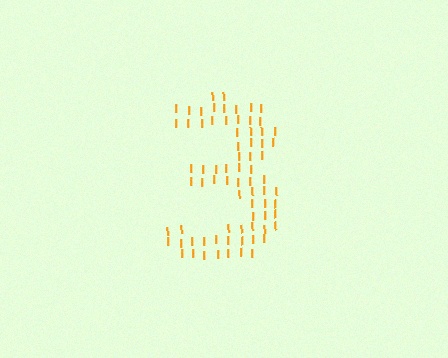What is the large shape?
The large shape is the digit 3.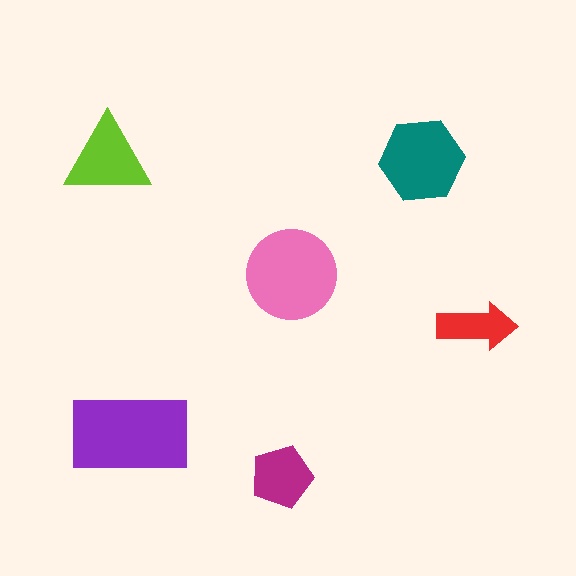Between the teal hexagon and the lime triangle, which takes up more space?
The teal hexagon.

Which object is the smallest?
The red arrow.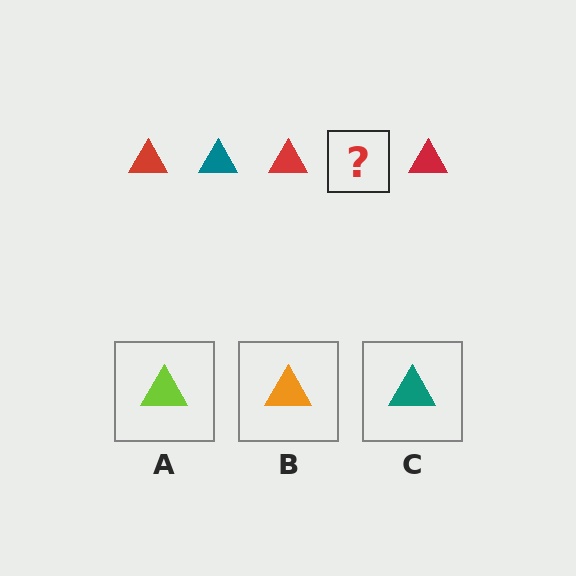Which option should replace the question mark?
Option C.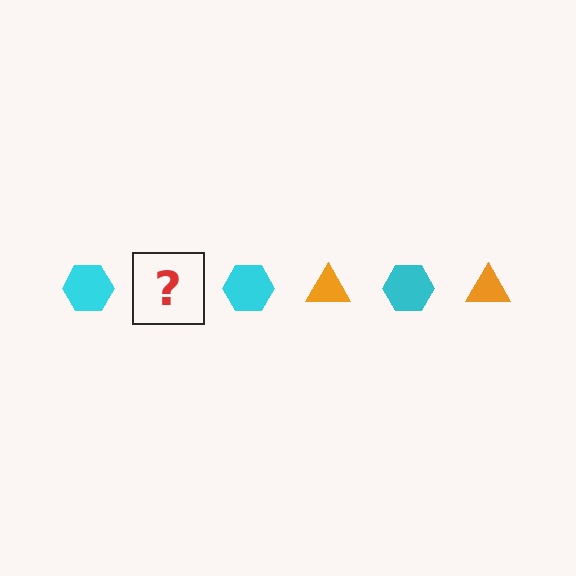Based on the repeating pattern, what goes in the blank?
The blank should be an orange triangle.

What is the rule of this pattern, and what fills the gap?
The rule is that the pattern alternates between cyan hexagon and orange triangle. The gap should be filled with an orange triangle.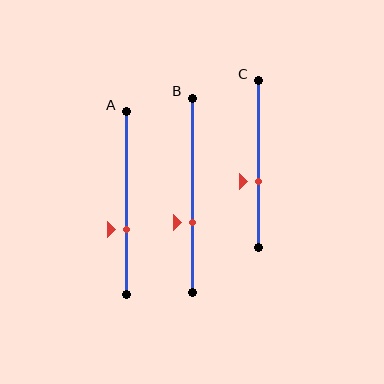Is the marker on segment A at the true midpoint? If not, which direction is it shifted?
No, the marker on segment A is shifted downward by about 14% of the segment length.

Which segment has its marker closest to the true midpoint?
Segment C has its marker closest to the true midpoint.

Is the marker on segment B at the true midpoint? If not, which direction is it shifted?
No, the marker on segment B is shifted downward by about 14% of the segment length.